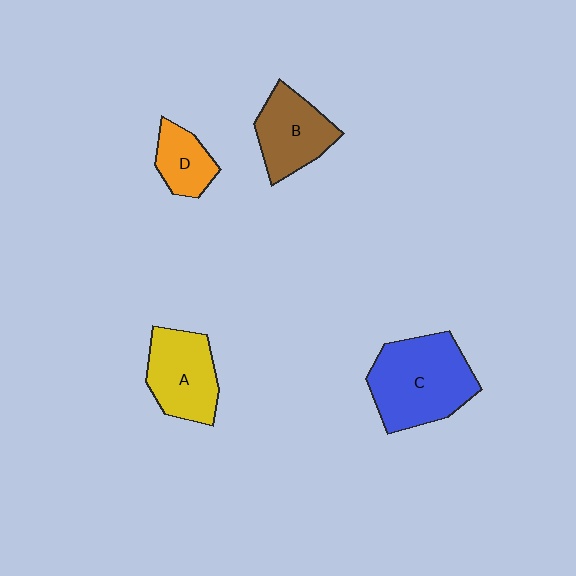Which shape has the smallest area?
Shape D (orange).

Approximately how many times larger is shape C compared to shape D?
Approximately 2.4 times.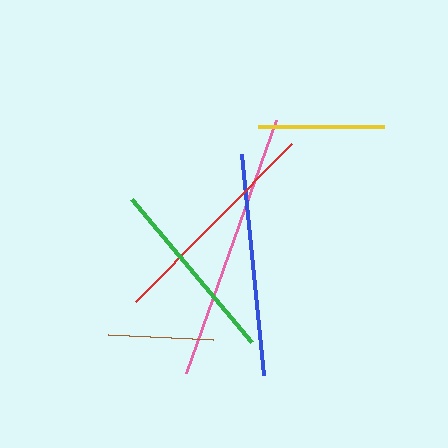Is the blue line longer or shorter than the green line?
The blue line is longer than the green line.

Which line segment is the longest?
The pink line is the longest at approximately 269 pixels.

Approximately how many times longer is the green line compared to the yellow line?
The green line is approximately 1.5 times the length of the yellow line.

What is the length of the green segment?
The green segment is approximately 187 pixels long.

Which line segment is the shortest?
The brown line is the shortest at approximately 105 pixels.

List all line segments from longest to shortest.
From longest to shortest: pink, red, blue, green, yellow, brown.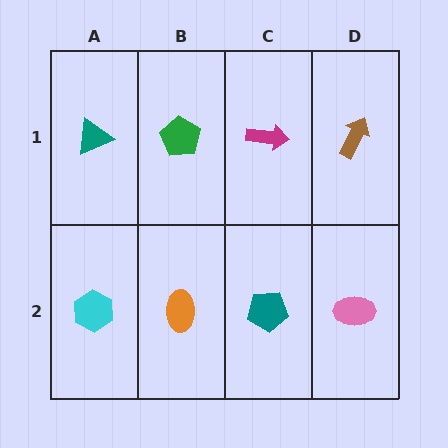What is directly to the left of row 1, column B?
A teal triangle.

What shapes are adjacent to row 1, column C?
A teal pentagon (row 2, column C), a green pentagon (row 1, column B), a brown arrow (row 1, column D).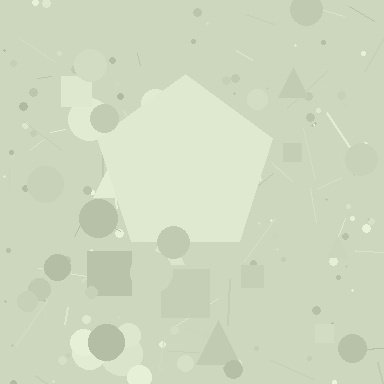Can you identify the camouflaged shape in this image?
The camouflaged shape is a pentagon.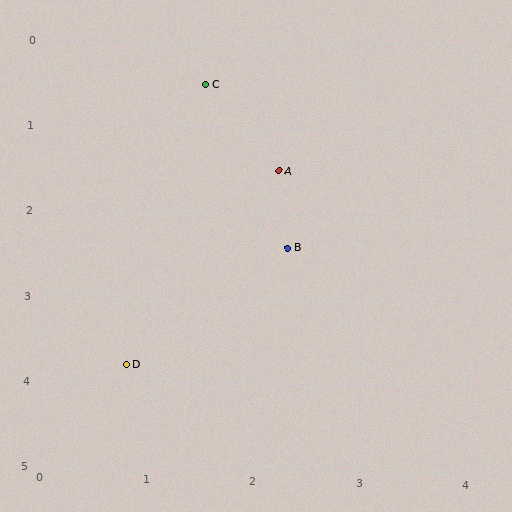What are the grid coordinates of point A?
Point A is at approximately (2.2, 1.5).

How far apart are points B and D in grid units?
Points B and D are about 2.1 grid units apart.